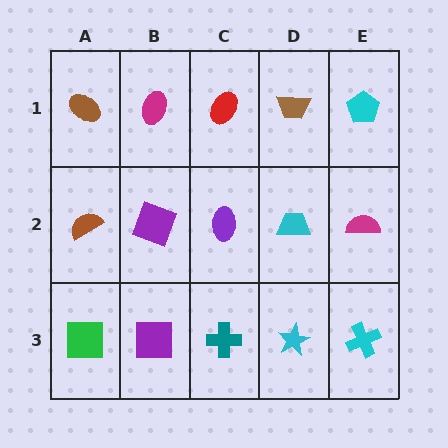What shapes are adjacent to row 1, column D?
A cyan trapezoid (row 2, column D), a red ellipse (row 1, column C), a cyan pentagon (row 1, column E).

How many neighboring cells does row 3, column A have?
2.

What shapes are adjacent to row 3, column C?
A purple ellipse (row 2, column C), a purple square (row 3, column B), a cyan star (row 3, column D).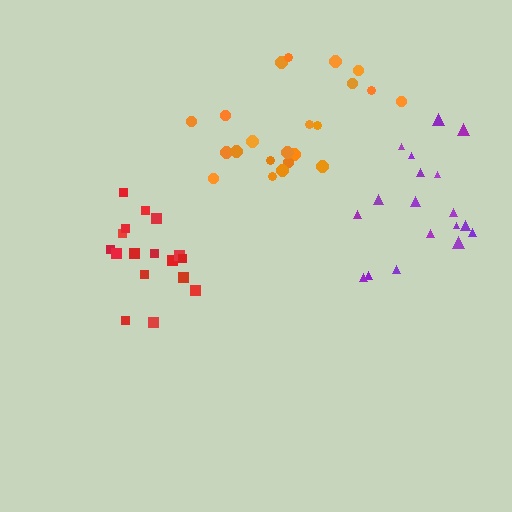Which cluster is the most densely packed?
Red.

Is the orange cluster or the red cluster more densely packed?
Red.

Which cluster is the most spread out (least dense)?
Purple.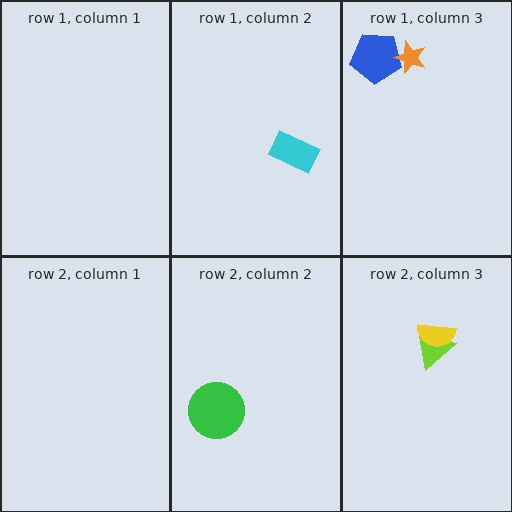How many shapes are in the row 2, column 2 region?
1.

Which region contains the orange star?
The row 1, column 3 region.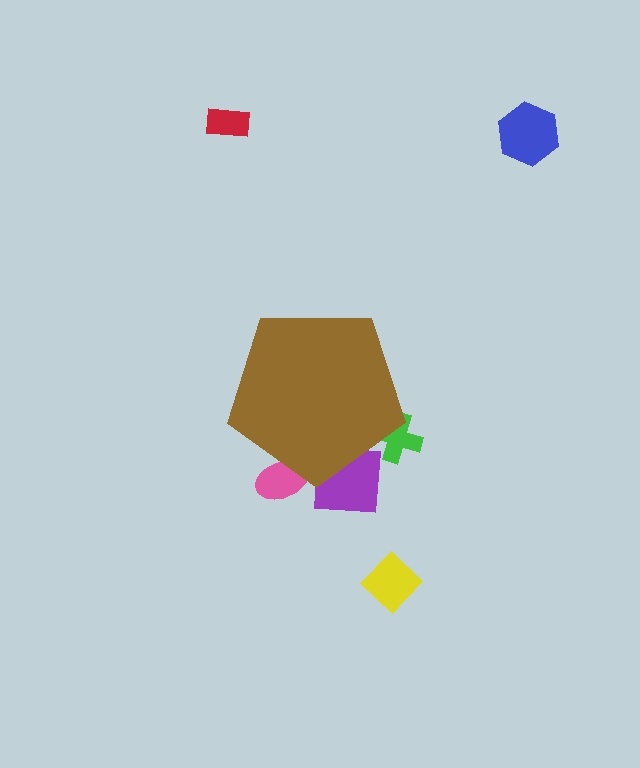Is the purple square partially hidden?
Yes, the purple square is partially hidden behind the brown pentagon.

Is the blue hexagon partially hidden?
No, the blue hexagon is fully visible.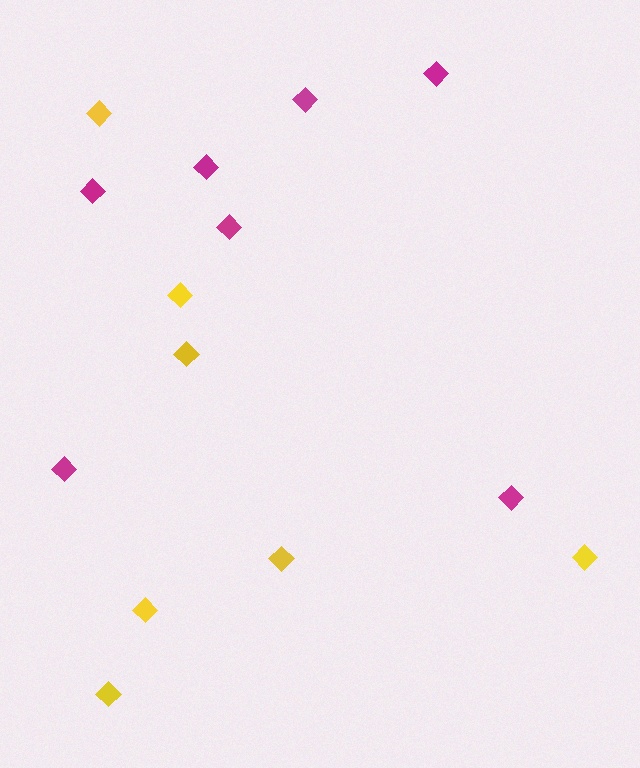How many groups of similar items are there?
There are 2 groups: one group of magenta diamonds (7) and one group of yellow diamonds (7).